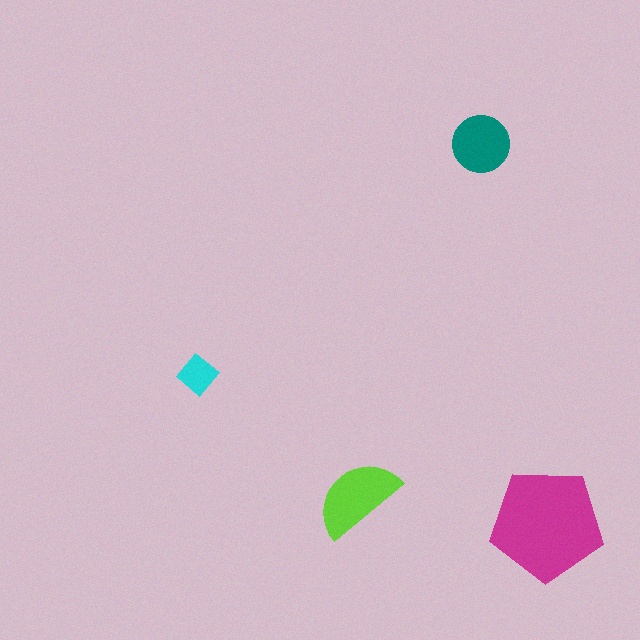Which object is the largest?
The magenta pentagon.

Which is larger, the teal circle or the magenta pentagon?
The magenta pentagon.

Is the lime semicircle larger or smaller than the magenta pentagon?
Smaller.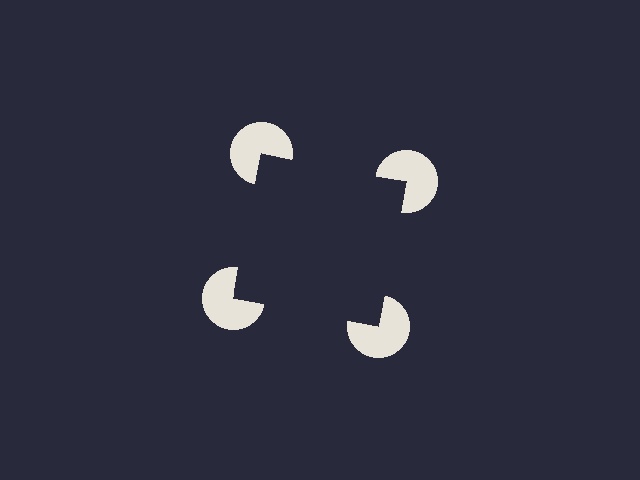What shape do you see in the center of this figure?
An illusory square — its edges are inferred from the aligned wedge cuts in the pac-man discs, not physically drawn.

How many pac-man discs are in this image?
There are 4 — one at each vertex of the illusory square.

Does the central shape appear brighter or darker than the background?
It typically appears slightly darker than the background, even though no actual brightness change is drawn.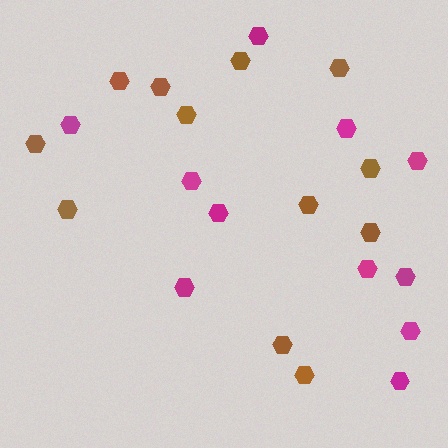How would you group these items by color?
There are 2 groups: one group of magenta hexagons (11) and one group of brown hexagons (12).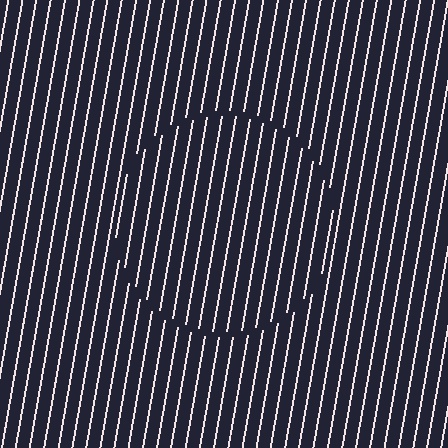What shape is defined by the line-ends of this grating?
An illusory circle. The interior of the shape contains the same grating, shifted by half a period — the contour is defined by the phase discontinuity where line-ends from the inner and outer gratings abut.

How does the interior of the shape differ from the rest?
The interior of the shape contains the same grating, shifted by half a period — the contour is defined by the phase discontinuity where line-ends from the inner and outer gratings abut.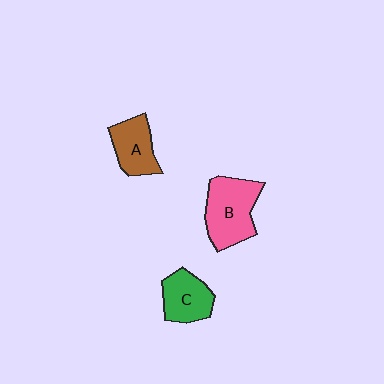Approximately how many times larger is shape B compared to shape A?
Approximately 1.5 times.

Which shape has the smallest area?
Shape A (brown).